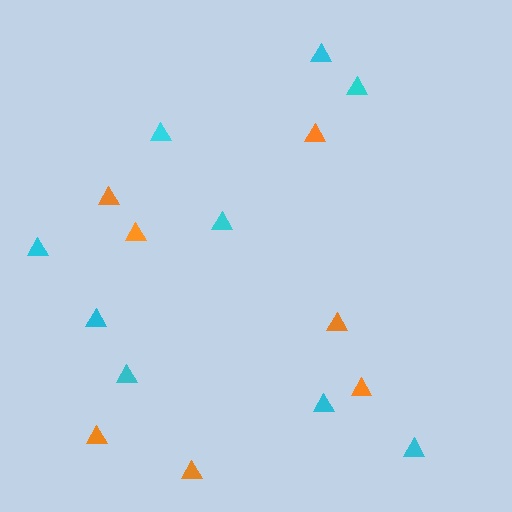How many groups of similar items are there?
There are 2 groups: one group of orange triangles (7) and one group of cyan triangles (9).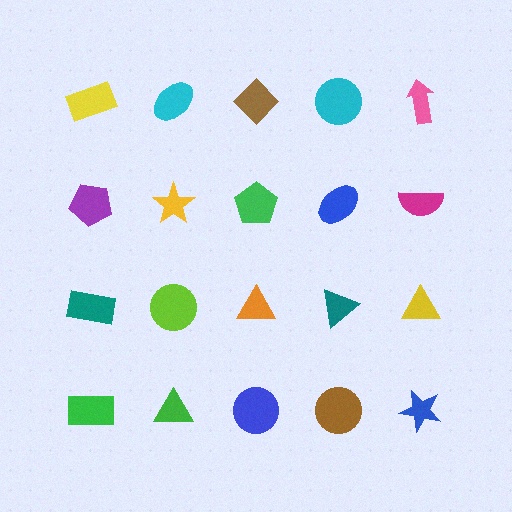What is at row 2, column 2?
A yellow star.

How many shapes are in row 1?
5 shapes.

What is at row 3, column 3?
An orange triangle.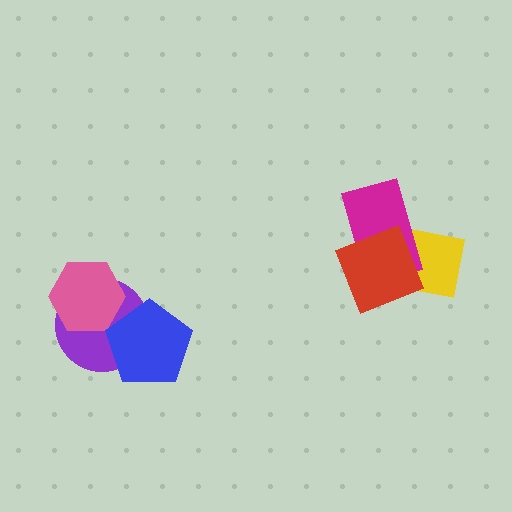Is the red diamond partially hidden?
No, no other shape covers it.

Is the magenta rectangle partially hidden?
Yes, it is partially covered by another shape.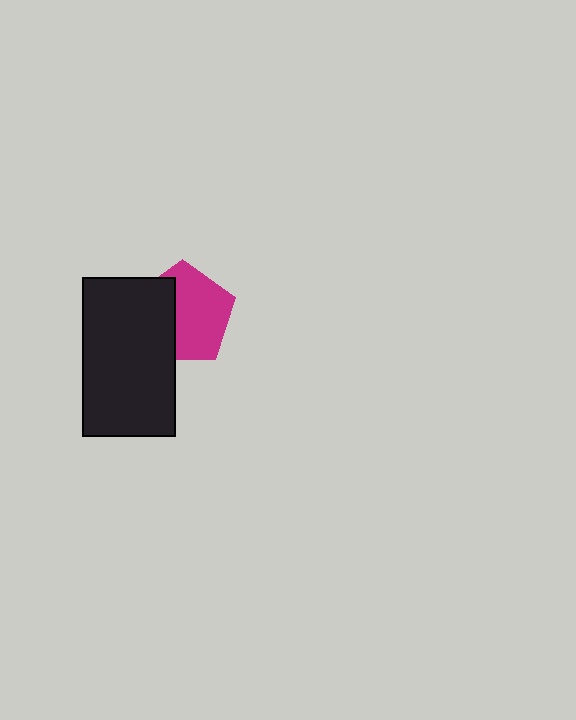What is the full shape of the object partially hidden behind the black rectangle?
The partially hidden object is a magenta pentagon.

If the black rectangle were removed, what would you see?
You would see the complete magenta pentagon.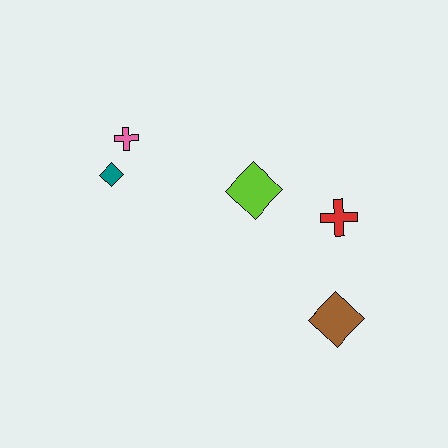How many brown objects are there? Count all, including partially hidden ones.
There is 1 brown object.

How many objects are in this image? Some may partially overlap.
There are 5 objects.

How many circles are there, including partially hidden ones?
There are no circles.